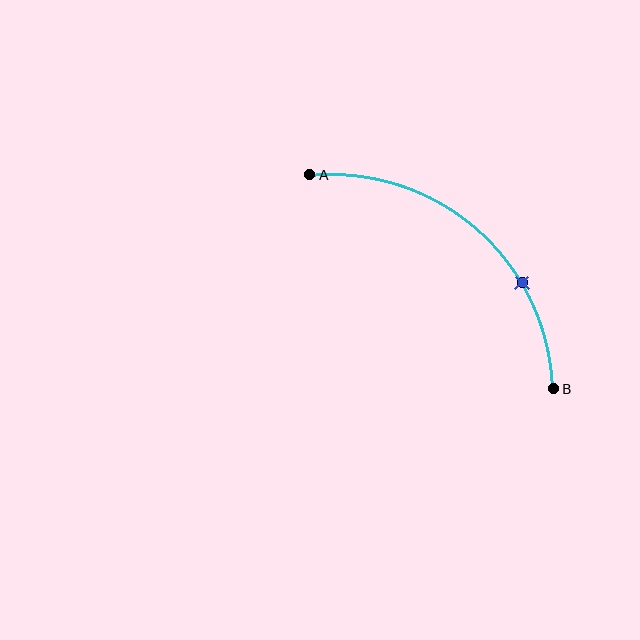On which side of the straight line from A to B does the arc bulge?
The arc bulges above and to the right of the straight line connecting A and B.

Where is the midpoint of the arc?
The arc midpoint is the point on the curve farthest from the straight line joining A and B. It sits above and to the right of that line.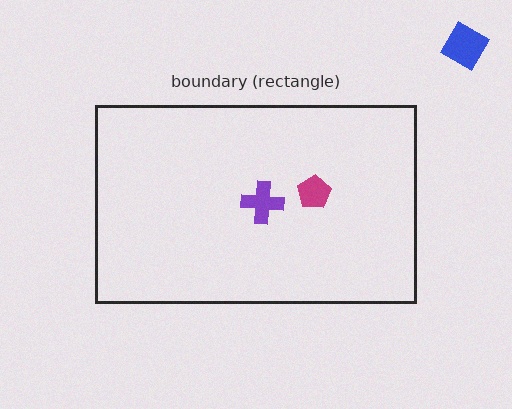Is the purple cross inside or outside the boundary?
Inside.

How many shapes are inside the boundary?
2 inside, 1 outside.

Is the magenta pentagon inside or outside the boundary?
Inside.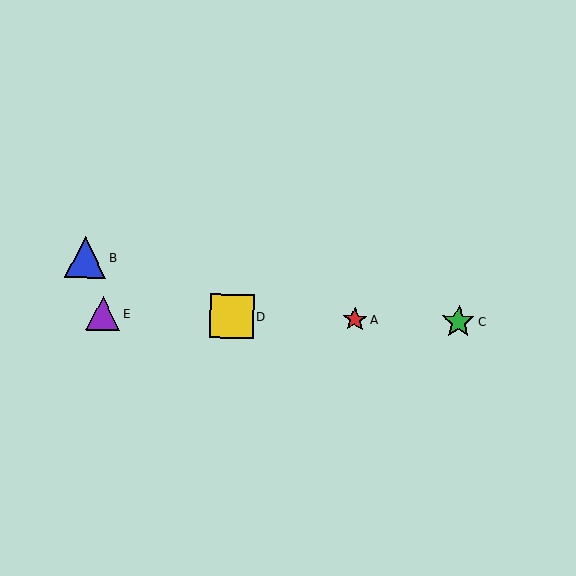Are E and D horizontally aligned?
Yes, both are at y≈314.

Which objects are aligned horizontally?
Objects A, C, D, E are aligned horizontally.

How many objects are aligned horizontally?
4 objects (A, C, D, E) are aligned horizontally.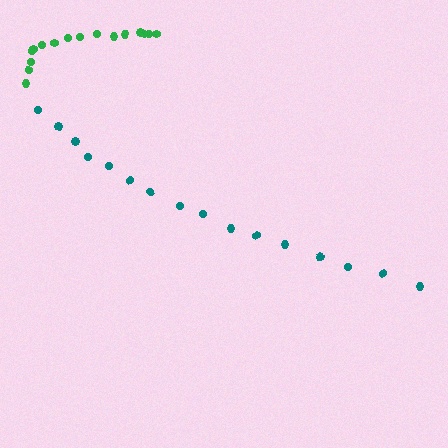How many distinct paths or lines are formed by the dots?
There are 2 distinct paths.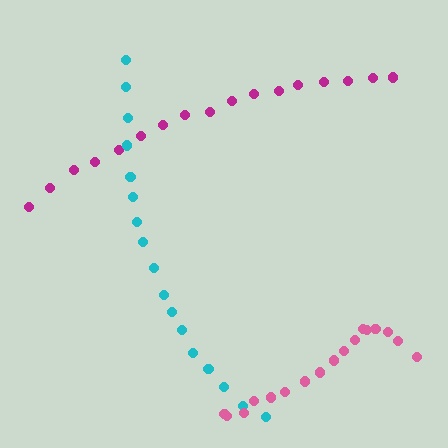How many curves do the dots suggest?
There are 3 distinct paths.